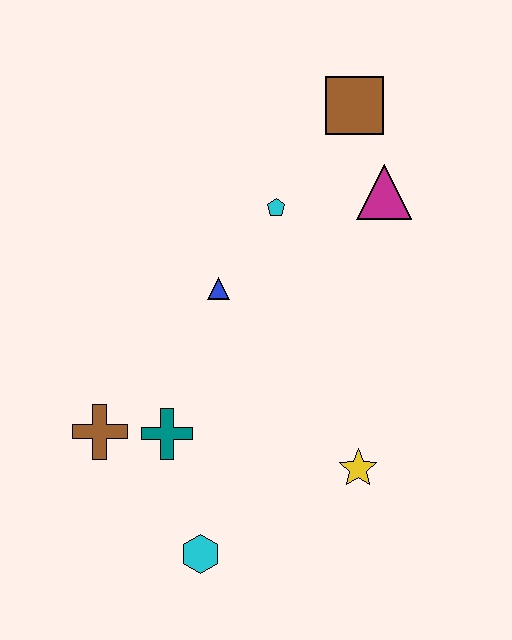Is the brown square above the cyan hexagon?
Yes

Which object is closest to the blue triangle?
The cyan pentagon is closest to the blue triangle.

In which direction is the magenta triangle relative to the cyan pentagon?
The magenta triangle is to the right of the cyan pentagon.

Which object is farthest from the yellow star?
The brown square is farthest from the yellow star.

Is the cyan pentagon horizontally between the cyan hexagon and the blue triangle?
No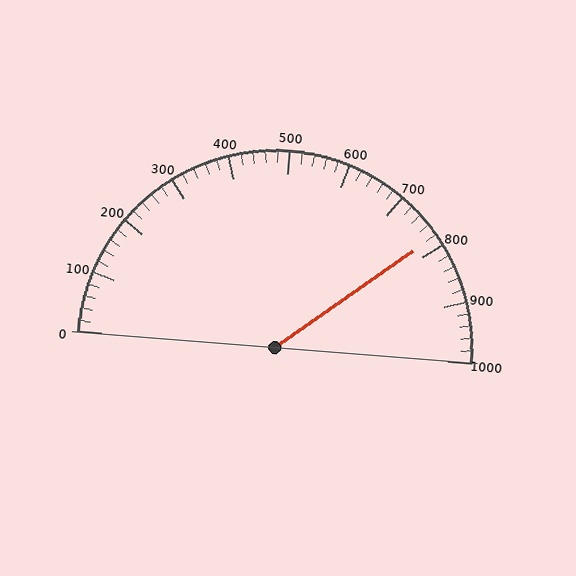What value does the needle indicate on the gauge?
The needle indicates approximately 780.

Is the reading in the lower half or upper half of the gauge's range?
The reading is in the upper half of the range (0 to 1000).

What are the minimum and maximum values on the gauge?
The gauge ranges from 0 to 1000.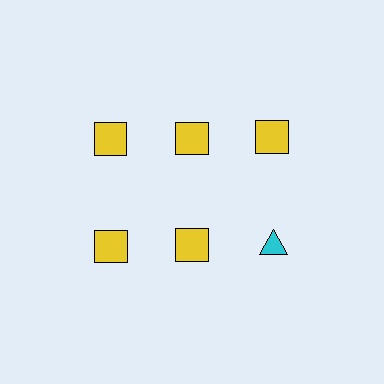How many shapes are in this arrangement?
There are 6 shapes arranged in a grid pattern.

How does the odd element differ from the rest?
It differs in both color (cyan instead of yellow) and shape (triangle instead of square).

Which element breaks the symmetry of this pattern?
The cyan triangle in the second row, center column breaks the symmetry. All other shapes are yellow squares.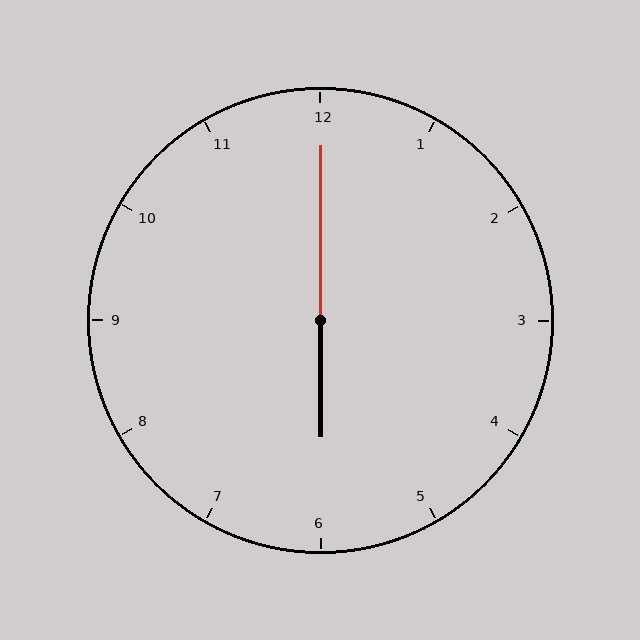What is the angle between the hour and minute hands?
Approximately 180 degrees.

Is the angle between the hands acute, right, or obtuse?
It is obtuse.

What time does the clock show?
6:00.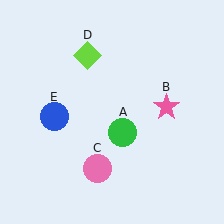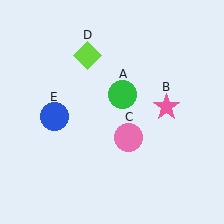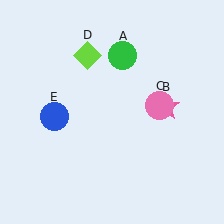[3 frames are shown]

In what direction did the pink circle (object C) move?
The pink circle (object C) moved up and to the right.